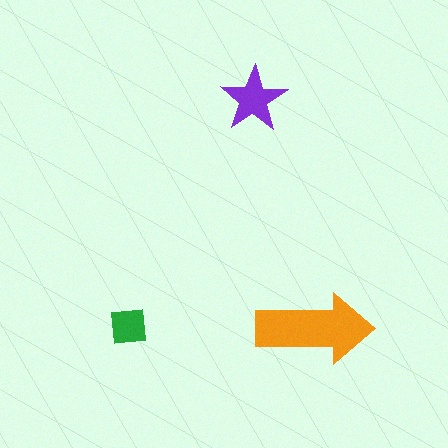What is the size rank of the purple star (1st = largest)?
2nd.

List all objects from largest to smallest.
The orange arrow, the purple star, the green square.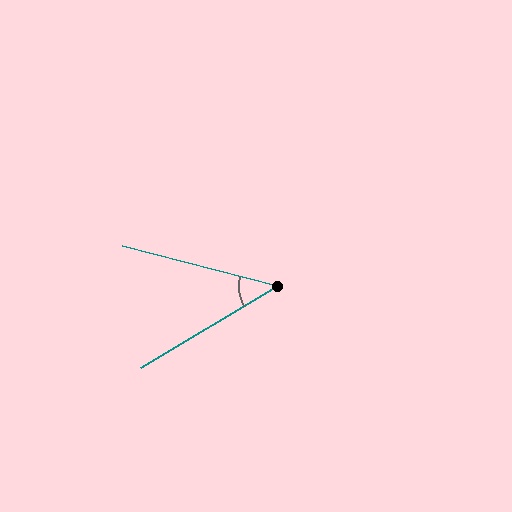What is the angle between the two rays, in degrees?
Approximately 45 degrees.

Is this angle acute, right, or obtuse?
It is acute.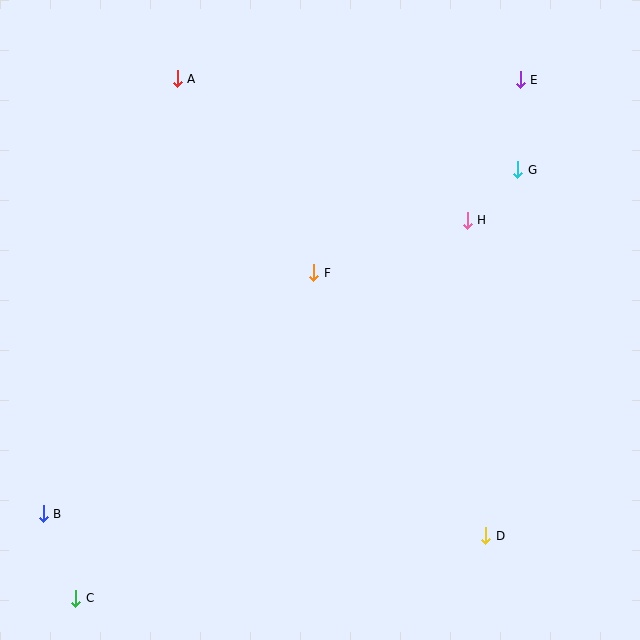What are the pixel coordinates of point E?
Point E is at (520, 80).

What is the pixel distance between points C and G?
The distance between C and G is 615 pixels.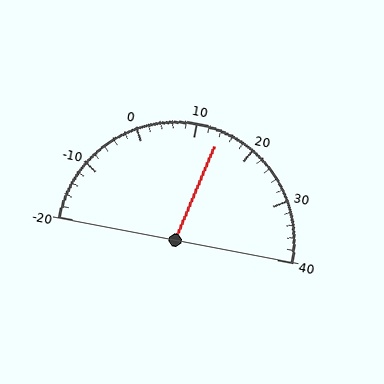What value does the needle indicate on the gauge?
The needle indicates approximately 14.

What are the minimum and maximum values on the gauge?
The gauge ranges from -20 to 40.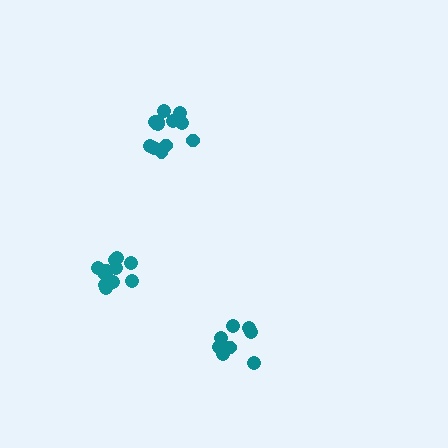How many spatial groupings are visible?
There are 3 spatial groupings.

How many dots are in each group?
Group 1: 12 dots, Group 2: 8 dots, Group 3: 13 dots (33 total).